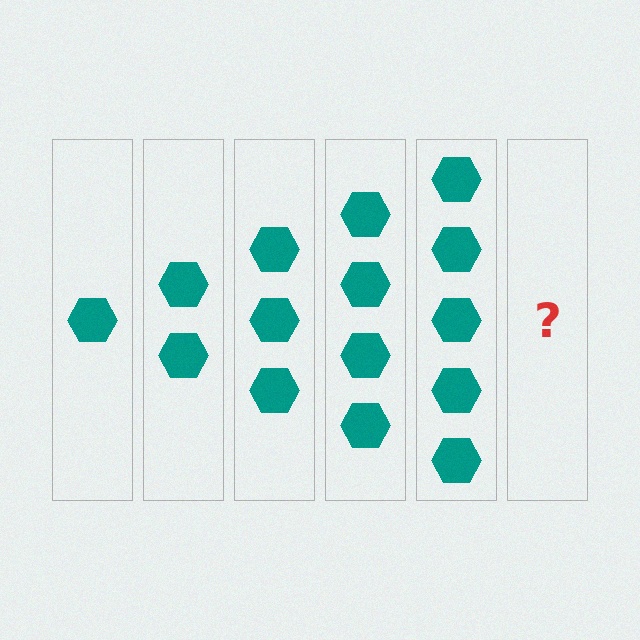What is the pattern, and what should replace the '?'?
The pattern is that each step adds one more hexagon. The '?' should be 6 hexagons.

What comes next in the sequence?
The next element should be 6 hexagons.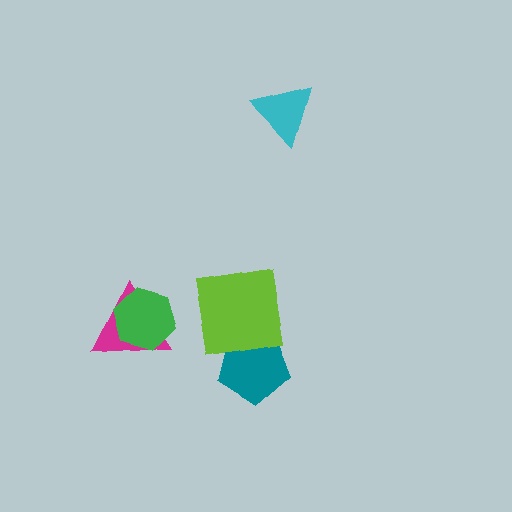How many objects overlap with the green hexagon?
1 object overlaps with the green hexagon.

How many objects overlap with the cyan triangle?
0 objects overlap with the cyan triangle.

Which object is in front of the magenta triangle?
The green hexagon is in front of the magenta triangle.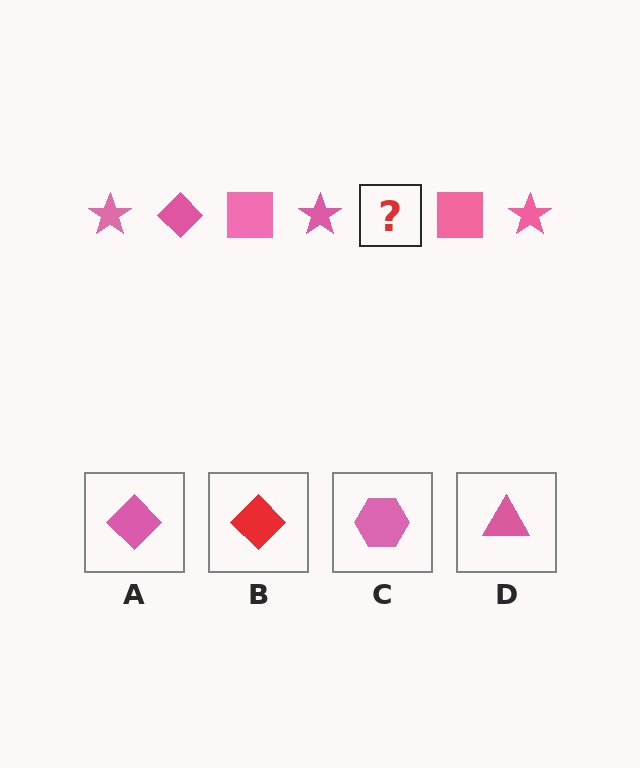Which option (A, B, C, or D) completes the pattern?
A.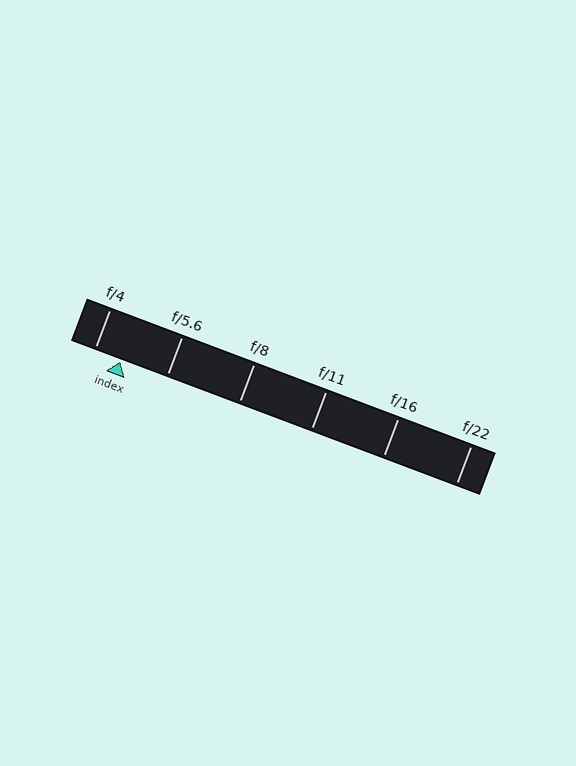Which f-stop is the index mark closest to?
The index mark is closest to f/4.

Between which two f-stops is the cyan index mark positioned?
The index mark is between f/4 and f/5.6.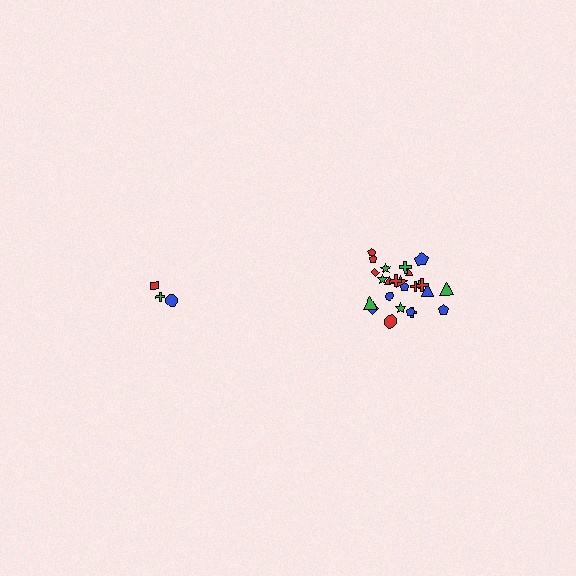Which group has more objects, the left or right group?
The right group.